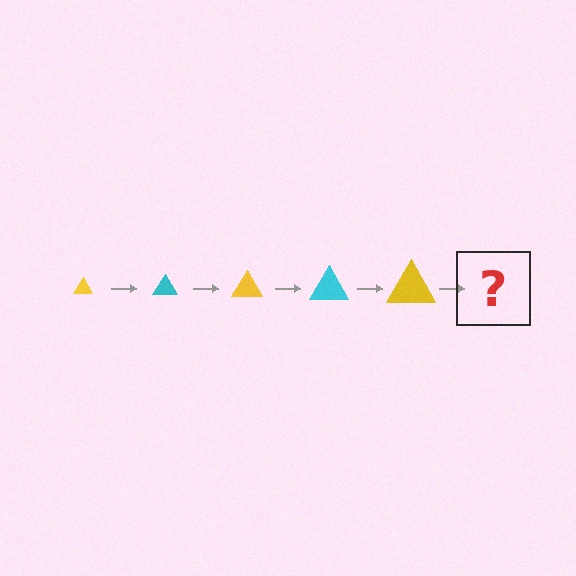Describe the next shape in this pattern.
It should be a cyan triangle, larger than the previous one.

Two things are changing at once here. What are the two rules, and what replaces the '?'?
The two rules are that the triangle grows larger each step and the color cycles through yellow and cyan. The '?' should be a cyan triangle, larger than the previous one.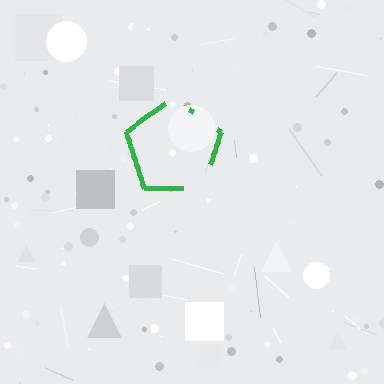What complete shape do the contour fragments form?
The contour fragments form a pentagon.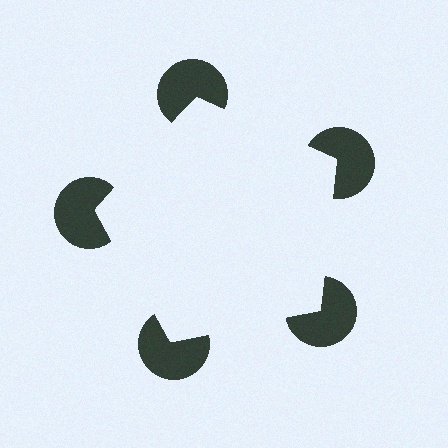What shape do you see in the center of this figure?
An illusory pentagon — its edges are inferred from the aligned wedge cuts in the pac-man discs, not physically drawn.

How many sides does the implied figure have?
5 sides.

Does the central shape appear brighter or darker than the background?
It typically appears slightly brighter than the background, even though no actual brightness change is drawn.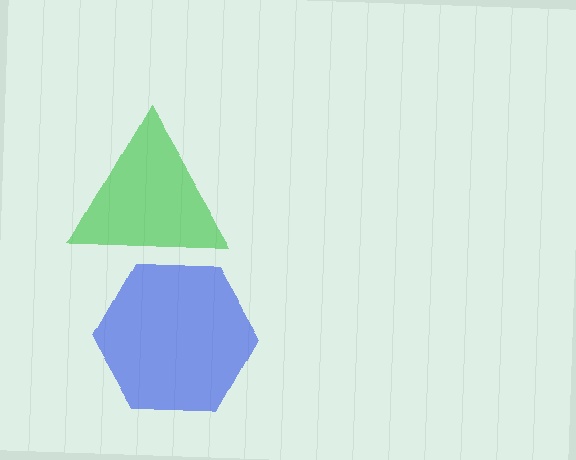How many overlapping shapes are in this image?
There are 2 overlapping shapes in the image.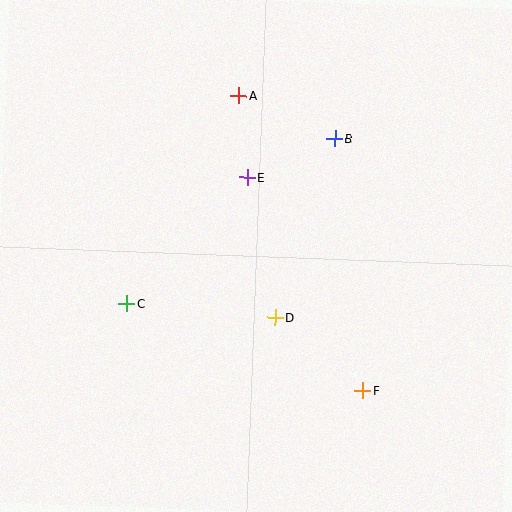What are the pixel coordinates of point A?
Point A is at (239, 95).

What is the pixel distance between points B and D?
The distance between B and D is 189 pixels.